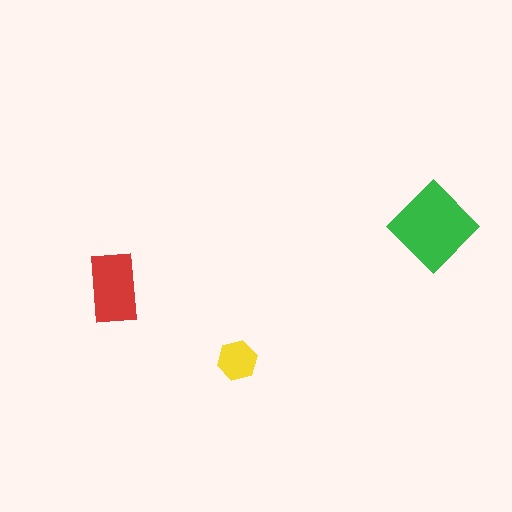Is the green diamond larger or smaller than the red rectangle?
Larger.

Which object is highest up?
The green diamond is topmost.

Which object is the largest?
The green diamond.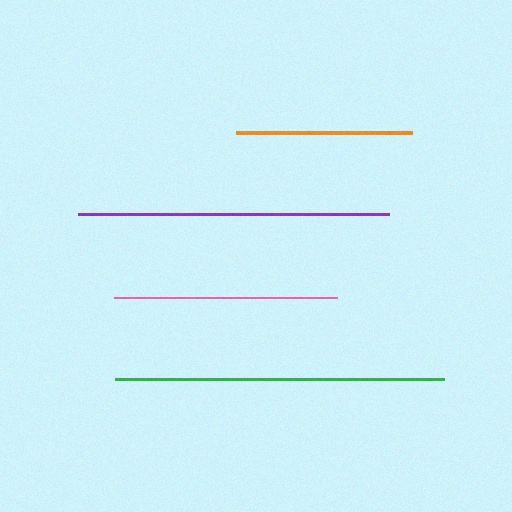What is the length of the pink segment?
The pink segment is approximately 223 pixels long.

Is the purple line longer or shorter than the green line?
The green line is longer than the purple line.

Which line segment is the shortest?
The orange line is the shortest at approximately 176 pixels.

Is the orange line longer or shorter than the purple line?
The purple line is longer than the orange line.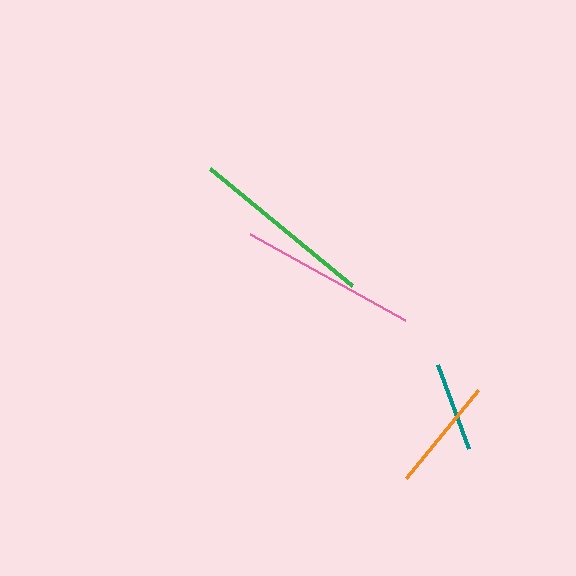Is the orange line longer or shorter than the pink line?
The pink line is longer than the orange line.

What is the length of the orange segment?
The orange segment is approximately 113 pixels long.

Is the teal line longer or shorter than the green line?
The green line is longer than the teal line.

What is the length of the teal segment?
The teal segment is approximately 90 pixels long.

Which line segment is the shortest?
The teal line is the shortest at approximately 90 pixels.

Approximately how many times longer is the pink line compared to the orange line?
The pink line is approximately 1.6 times the length of the orange line.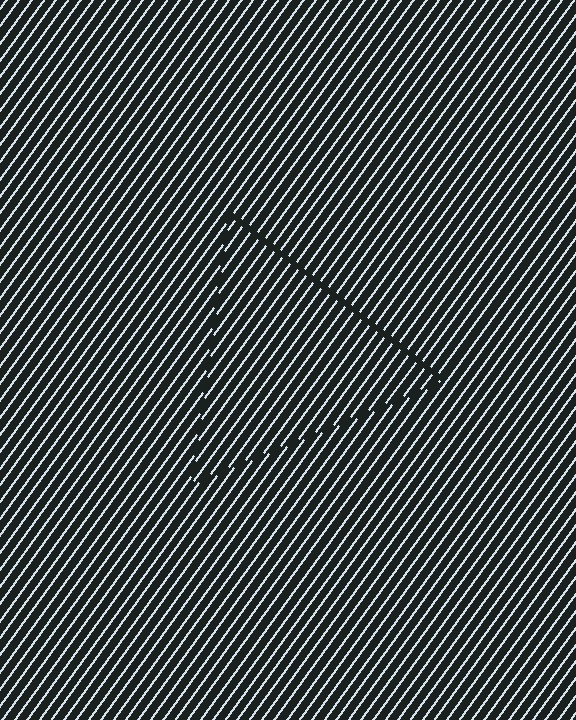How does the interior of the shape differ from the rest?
The interior of the shape contains the same grating, shifted by half a period — the contour is defined by the phase discontinuity where line-ends from the inner and outer gratings abut.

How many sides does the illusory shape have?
3 sides — the line-ends trace a triangle.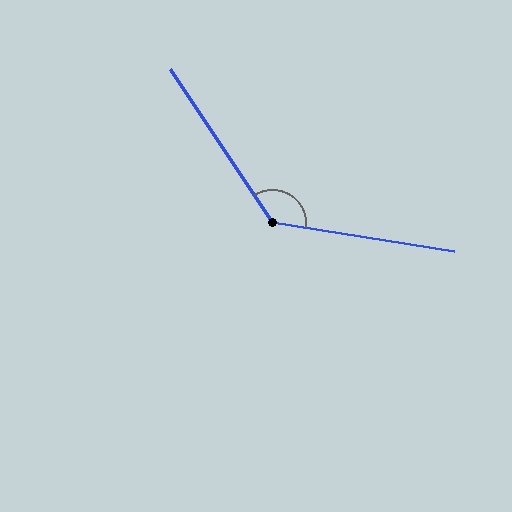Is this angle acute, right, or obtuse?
It is obtuse.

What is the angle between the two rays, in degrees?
Approximately 133 degrees.